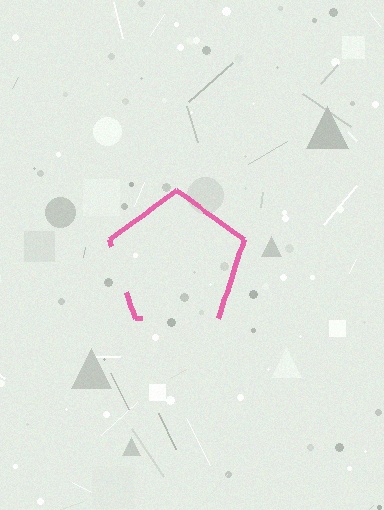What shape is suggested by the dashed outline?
The dashed outline suggests a pentagon.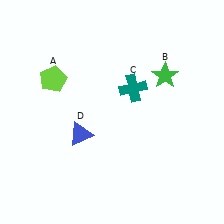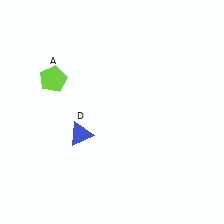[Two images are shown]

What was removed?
The teal cross (C), the green star (B) were removed in Image 2.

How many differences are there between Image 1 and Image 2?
There are 2 differences between the two images.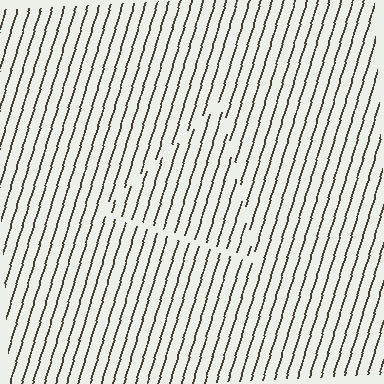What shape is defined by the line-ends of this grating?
An illusory triangle. The interior of the shape contains the same grating, shifted by half a period — the contour is defined by the phase discontinuity where line-ends from the inner and outer gratings abut.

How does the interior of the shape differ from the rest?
The interior of the shape contains the same grating, shifted by half a period — the contour is defined by the phase discontinuity where line-ends from the inner and outer gratings abut.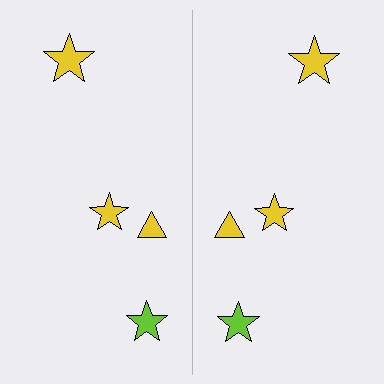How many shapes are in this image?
There are 8 shapes in this image.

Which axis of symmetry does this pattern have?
The pattern has a vertical axis of symmetry running through the center of the image.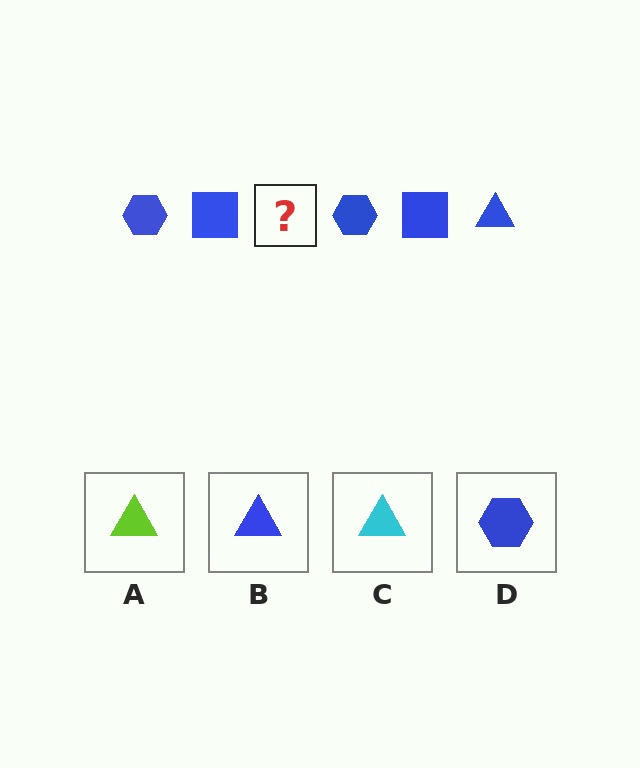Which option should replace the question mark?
Option B.